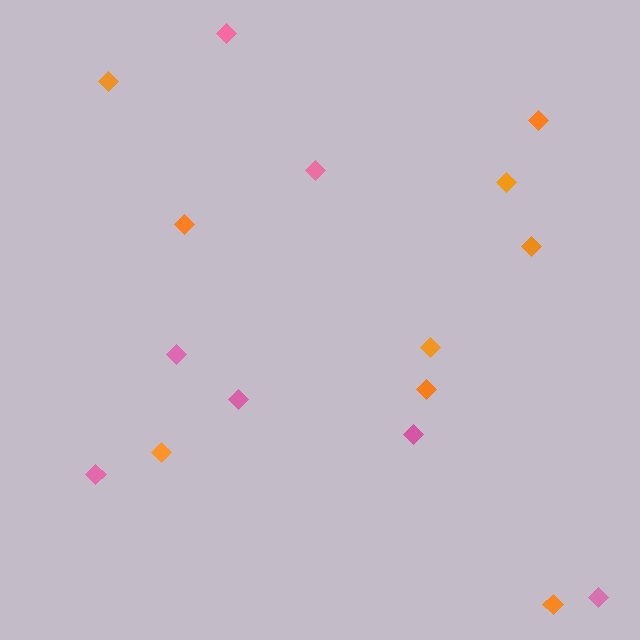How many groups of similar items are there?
There are 2 groups: one group of orange diamonds (9) and one group of pink diamonds (7).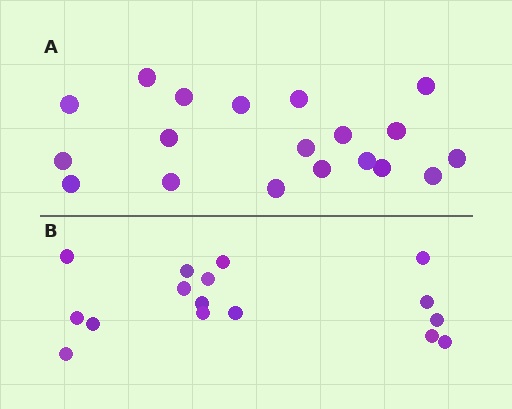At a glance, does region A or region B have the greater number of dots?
Region A (the top region) has more dots.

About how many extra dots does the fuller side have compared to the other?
Region A has just a few more — roughly 2 or 3 more dots than region B.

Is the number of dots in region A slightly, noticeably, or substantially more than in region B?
Region A has only slightly more — the two regions are fairly close. The ratio is roughly 1.2 to 1.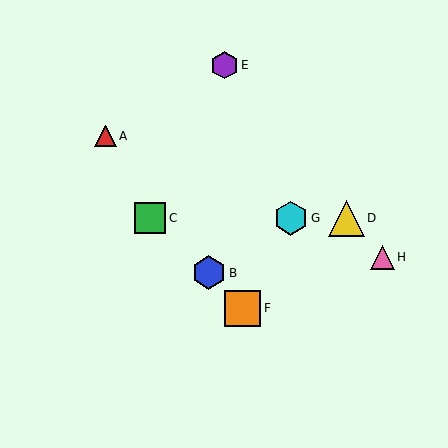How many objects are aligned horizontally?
3 objects (C, D, G) are aligned horizontally.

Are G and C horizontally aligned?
Yes, both are at y≈218.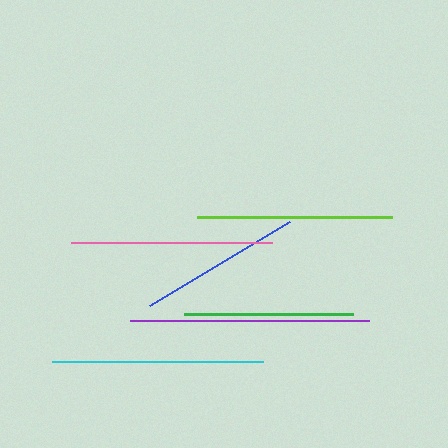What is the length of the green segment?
The green segment is approximately 169 pixels long.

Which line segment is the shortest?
The blue line is the shortest at approximately 163 pixels.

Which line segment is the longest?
The purple line is the longest at approximately 239 pixels.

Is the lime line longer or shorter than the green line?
The lime line is longer than the green line.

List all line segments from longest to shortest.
From longest to shortest: purple, cyan, pink, lime, green, blue.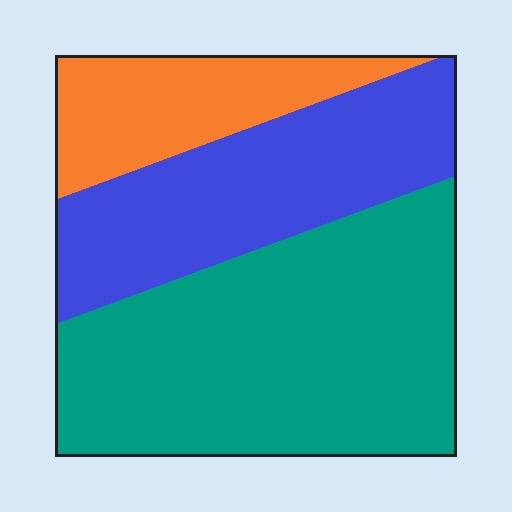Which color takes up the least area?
Orange, at roughly 20%.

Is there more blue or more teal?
Teal.